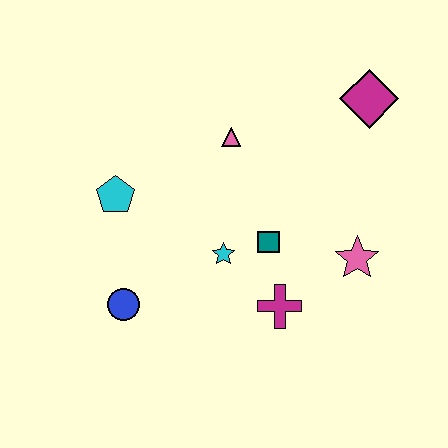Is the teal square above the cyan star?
Yes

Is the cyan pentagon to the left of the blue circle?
Yes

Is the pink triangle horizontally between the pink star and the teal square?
No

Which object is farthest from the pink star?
The cyan pentagon is farthest from the pink star.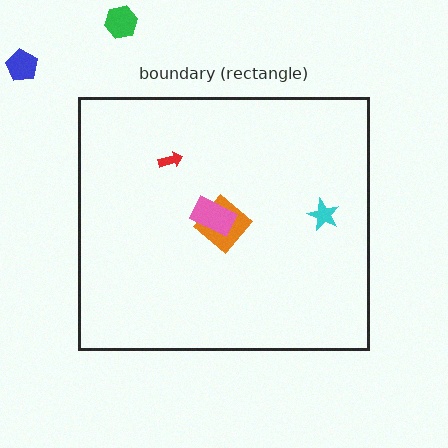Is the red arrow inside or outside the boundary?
Inside.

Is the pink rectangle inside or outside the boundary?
Inside.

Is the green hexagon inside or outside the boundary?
Outside.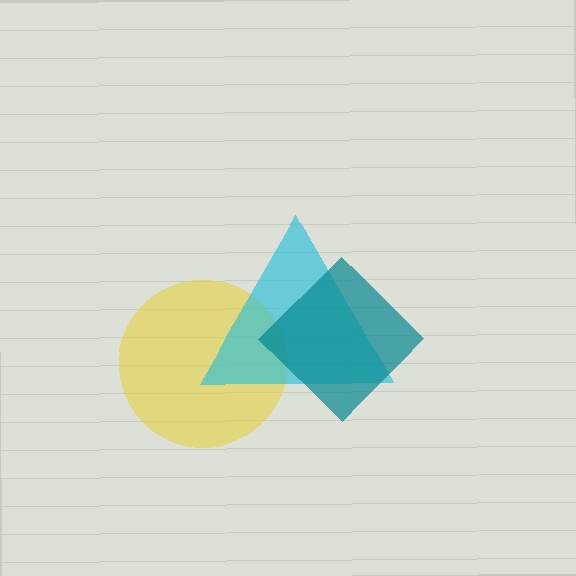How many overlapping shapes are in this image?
There are 3 overlapping shapes in the image.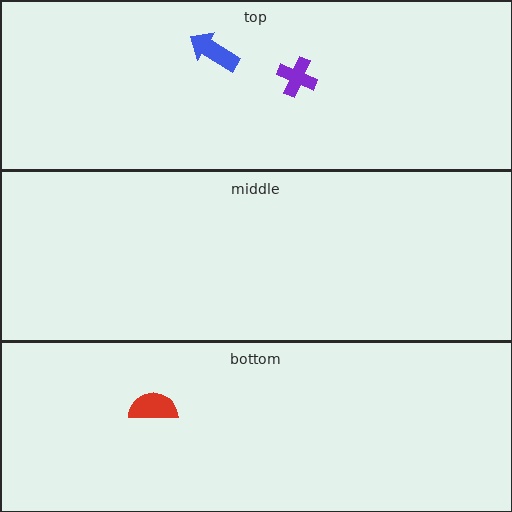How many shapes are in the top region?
2.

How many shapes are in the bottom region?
1.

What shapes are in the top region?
The blue arrow, the purple cross.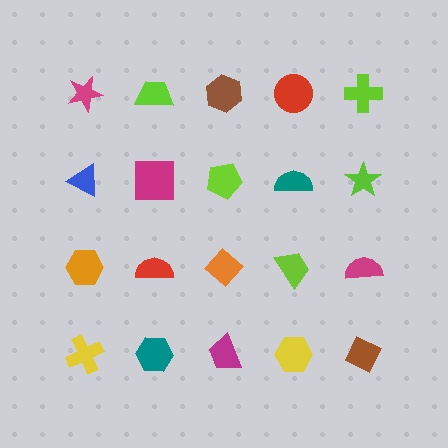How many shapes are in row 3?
5 shapes.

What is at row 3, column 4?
A lime trapezoid.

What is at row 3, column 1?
An orange hexagon.